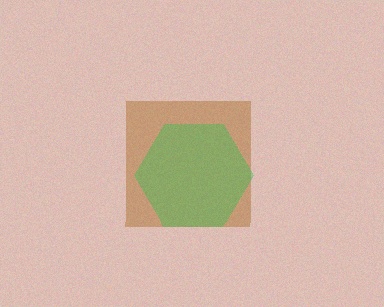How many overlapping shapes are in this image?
There are 2 overlapping shapes in the image.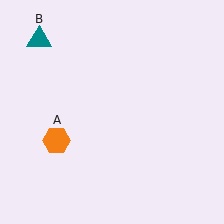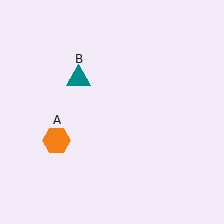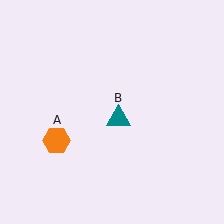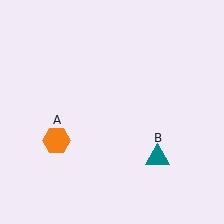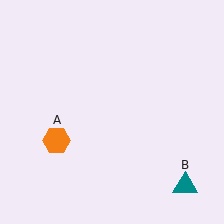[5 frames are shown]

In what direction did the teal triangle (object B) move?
The teal triangle (object B) moved down and to the right.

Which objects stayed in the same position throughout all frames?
Orange hexagon (object A) remained stationary.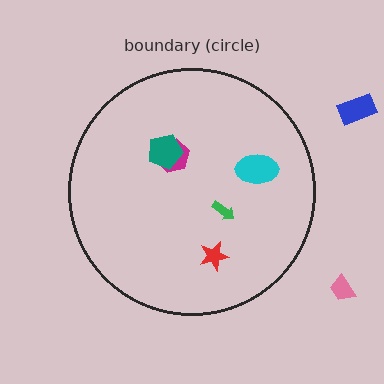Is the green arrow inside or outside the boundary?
Inside.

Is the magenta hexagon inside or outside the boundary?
Inside.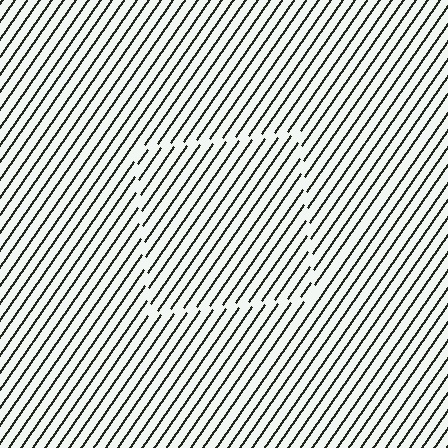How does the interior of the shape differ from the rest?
The interior of the shape contains the same grating, shifted by half a period — the contour is defined by the phase discontinuity where line-ends from the inner and outer gratings abut.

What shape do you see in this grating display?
An illusory square. The interior of the shape contains the same grating, shifted by half a period — the contour is defined by the phase discontinuity where line-ends from the inner and outer gratings abut.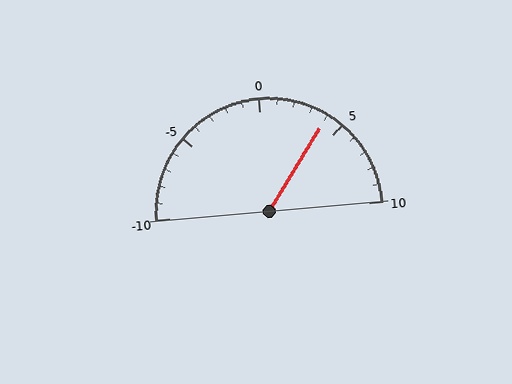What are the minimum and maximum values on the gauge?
The gauge ranges from -10 to 10.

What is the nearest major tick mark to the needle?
The nearest major tick mark is 5.